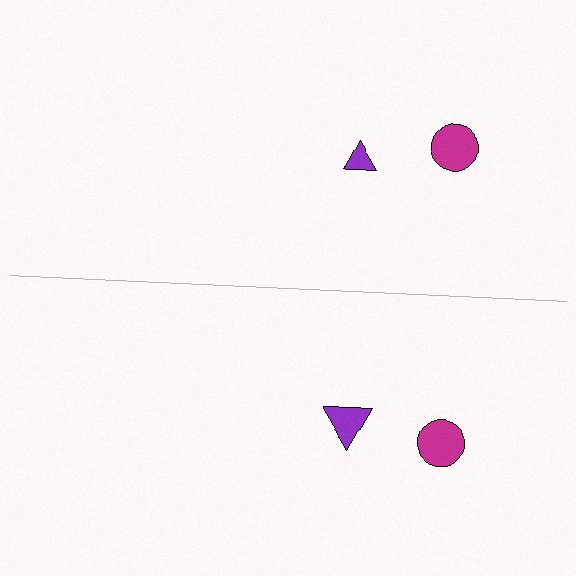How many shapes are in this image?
There are 4 shapes in this image.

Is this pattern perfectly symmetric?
No, the pattern is not perfectly symmetric. The purple triangle on the bottom side has a different size than its mirror counterpart.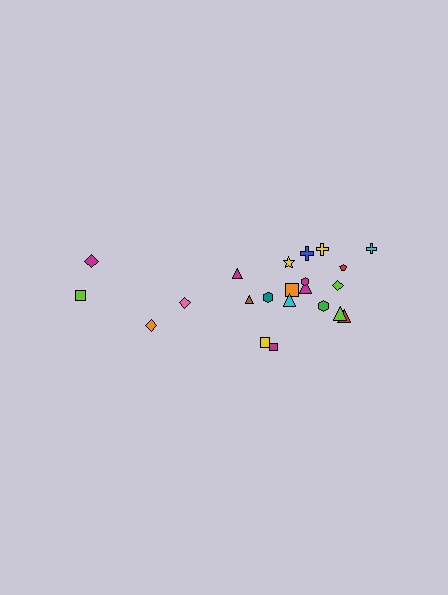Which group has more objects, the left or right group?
The right group.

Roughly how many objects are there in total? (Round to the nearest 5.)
Roughly 20 objects in total.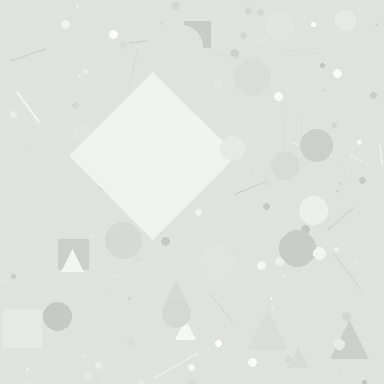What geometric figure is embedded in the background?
A diamond is embedded in the background.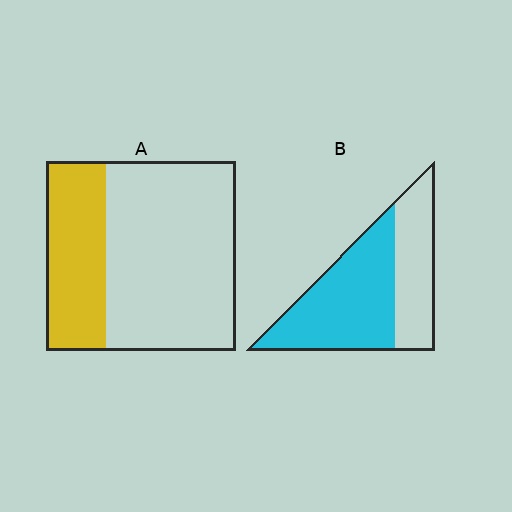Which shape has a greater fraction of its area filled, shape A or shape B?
Shape B.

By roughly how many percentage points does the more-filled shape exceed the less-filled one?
By roughly 30 percentage points (B over A).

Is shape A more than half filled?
No.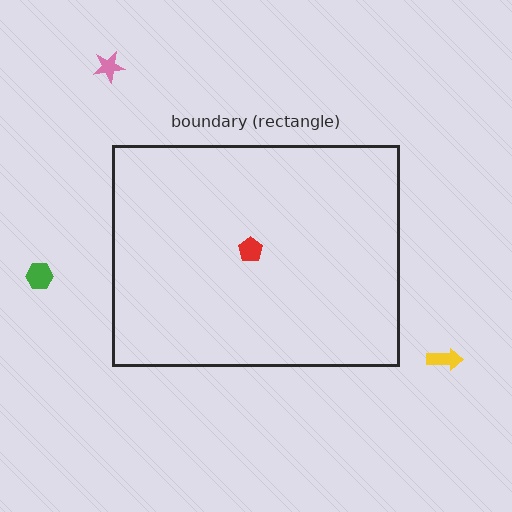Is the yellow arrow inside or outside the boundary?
Outside.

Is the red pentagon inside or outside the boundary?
Inside.